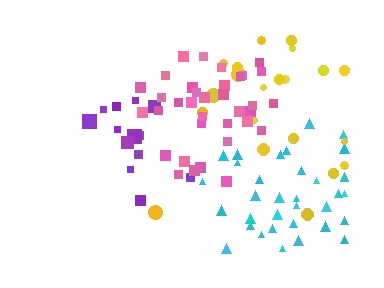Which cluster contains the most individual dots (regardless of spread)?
Pink (35).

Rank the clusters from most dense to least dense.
pink, cyan, purple, yellow.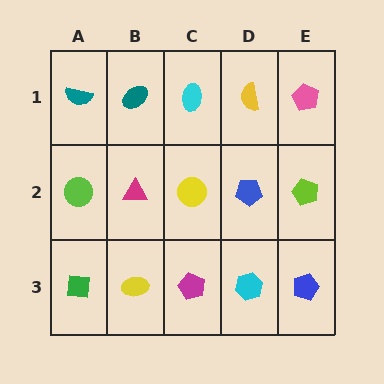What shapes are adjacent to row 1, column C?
A yellow circle (row 2, column C), a teal ellipse (row 1, column B), a yellow semicircle (row 1, column D).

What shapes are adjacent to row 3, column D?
A blue pentagon (row 2, column D), a magenta pentagon (row 3, column C), a blue pentagon (row 3, column E).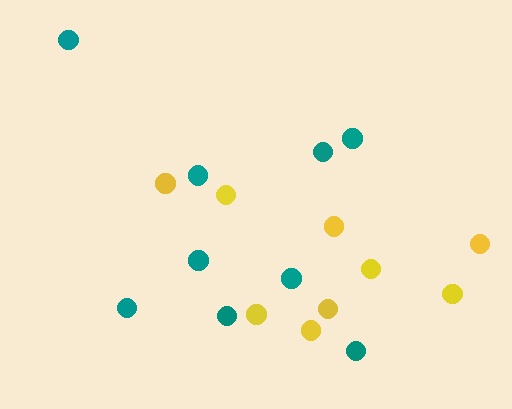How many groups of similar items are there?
There are 2 groups: one group of teal circles (9) and one group of yellow circles (9).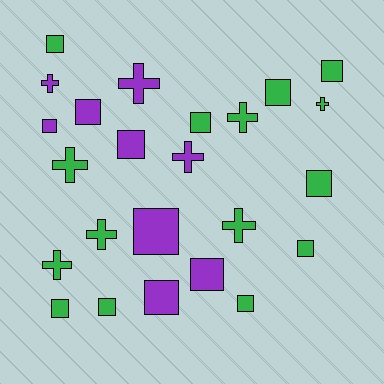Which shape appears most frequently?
Square, with 15 objects.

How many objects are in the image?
There are 24 objects.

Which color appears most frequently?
Green, with 15 objects.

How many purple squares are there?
There are 6 purple squares.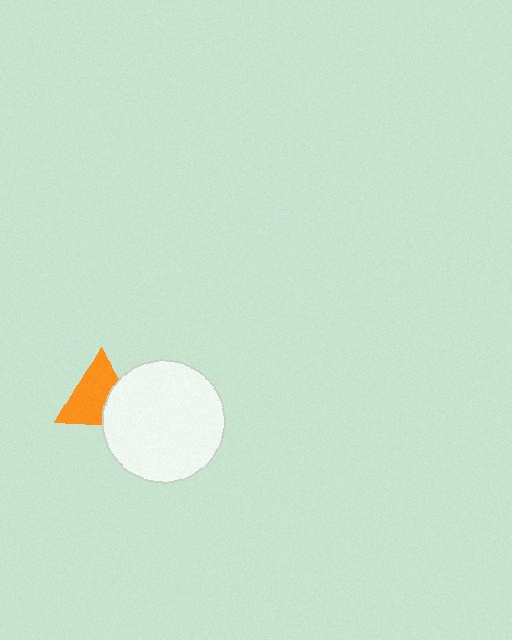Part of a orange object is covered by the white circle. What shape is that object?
It is a triangle.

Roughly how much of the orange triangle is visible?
Most of it is visible (roughly 68%).